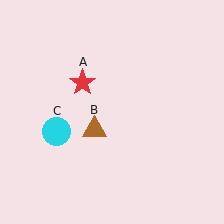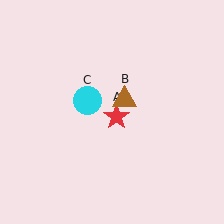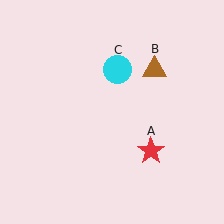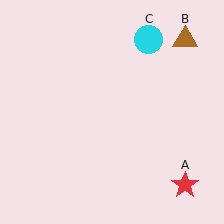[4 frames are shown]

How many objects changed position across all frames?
3 objects changed position: red star (object A), brown triangle (object B), cyan circle (object C).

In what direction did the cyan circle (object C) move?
The cyan circle (object C) moved up and to the right.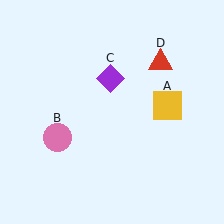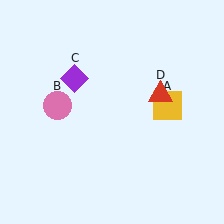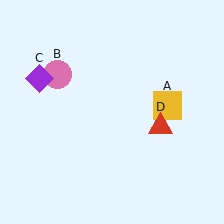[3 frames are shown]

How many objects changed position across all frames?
3 objects changed position: pink circle (object B), purple diamond (object C), red triangle (object D).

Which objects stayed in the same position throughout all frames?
Yellow square (object A) remained stationary.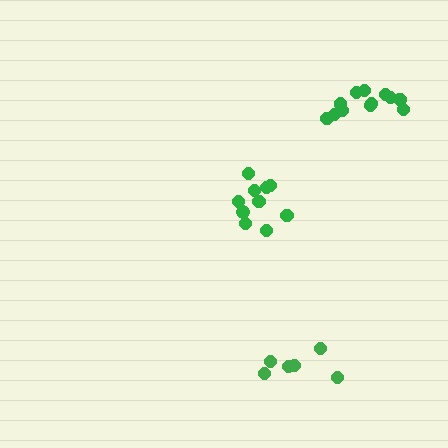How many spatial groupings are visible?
There are 3 spatial groupings.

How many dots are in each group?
Group 1: 10 dots, Group 2: 6 dots, Group 3: 12 dots (28 total).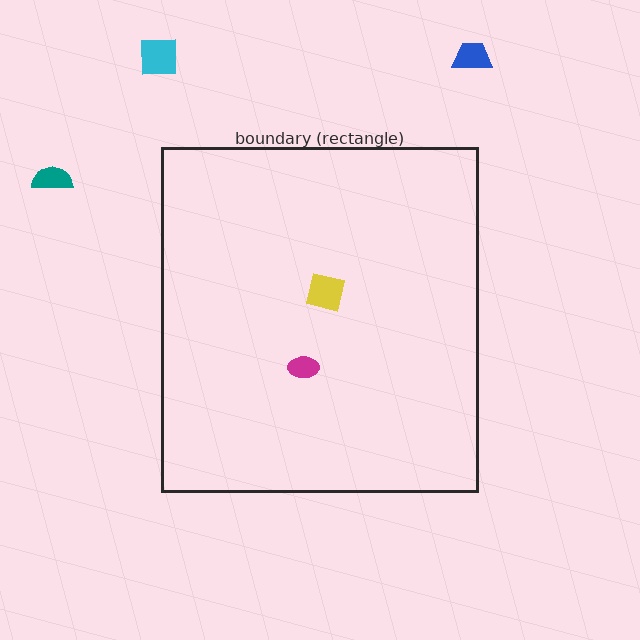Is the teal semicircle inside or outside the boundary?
Outside.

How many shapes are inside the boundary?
2 inside, 3 outside.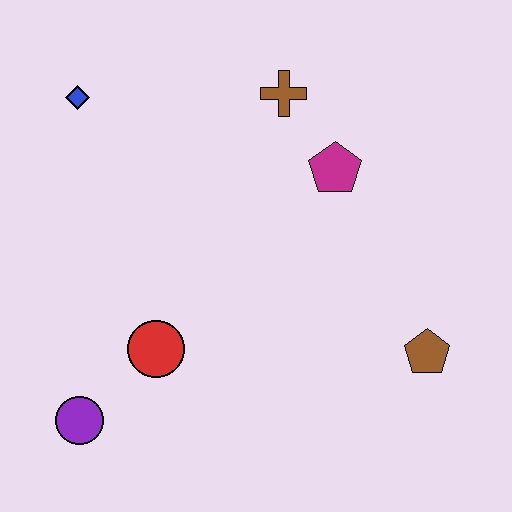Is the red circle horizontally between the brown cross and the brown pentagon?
No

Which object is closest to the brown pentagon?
The magenta pentagon is closest to the brown pentagon.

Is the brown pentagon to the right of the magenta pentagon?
Yes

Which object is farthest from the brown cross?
The purple circle is farthest from the brown cross.